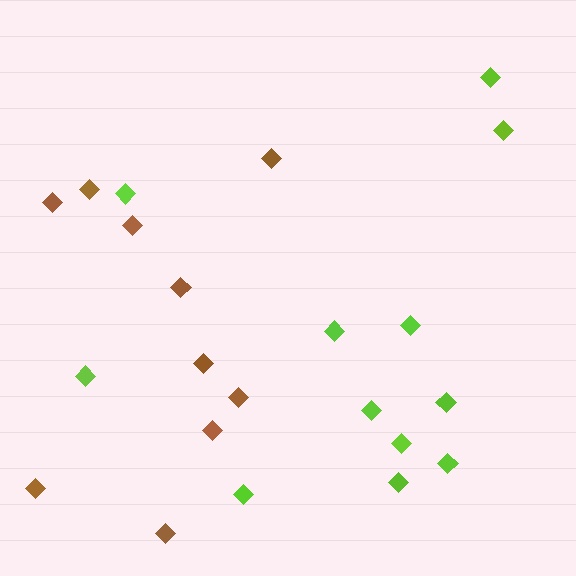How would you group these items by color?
There are 2 groups: one group of brown diamonds (10) and one group of lime diamonds (12).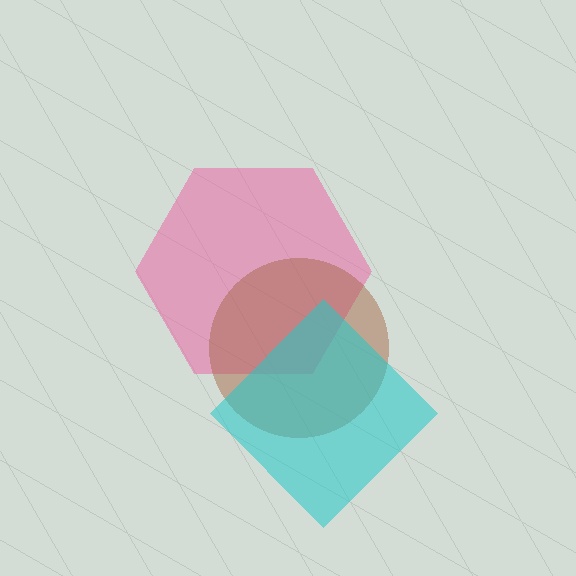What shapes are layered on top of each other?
The layered shapes are: a pink hexagon, a brown circle, a cyan diamond.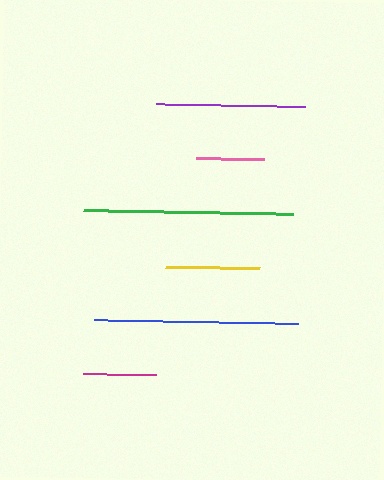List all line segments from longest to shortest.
From longest to shortest: green, blue, purple, yellow, magenta, pink.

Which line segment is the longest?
The green line is the longest at approximately 210 pixels.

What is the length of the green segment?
The green segment is approximately 210 pixels long.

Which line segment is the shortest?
The pink line is the shortest at approximately 68 pixels.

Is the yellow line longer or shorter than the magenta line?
The yellow line is longer than the magenta line.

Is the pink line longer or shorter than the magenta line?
The magenta line is longer than the pink line.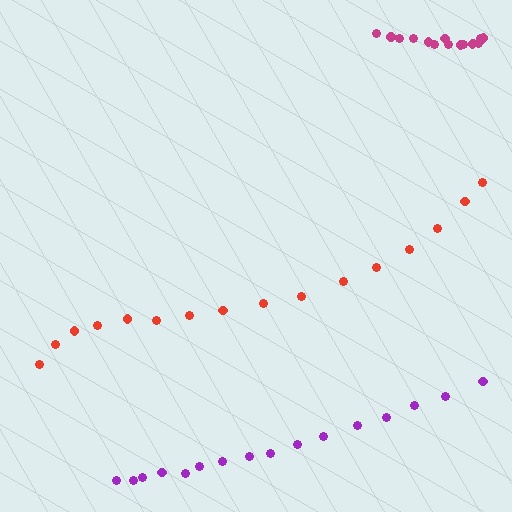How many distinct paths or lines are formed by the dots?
There are 3 distinct paths.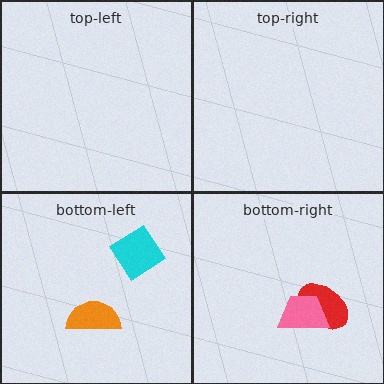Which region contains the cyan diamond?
The bottom-left region.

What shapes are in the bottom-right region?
The red ellipse, the pink trapezoid.